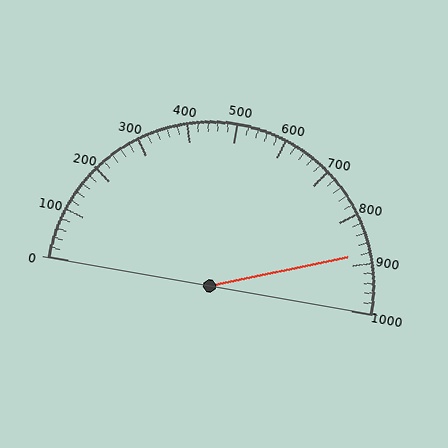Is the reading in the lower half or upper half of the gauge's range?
The reading is in the upper half of the range (0 to 1000).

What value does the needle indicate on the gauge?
The needle indicates approximately 880.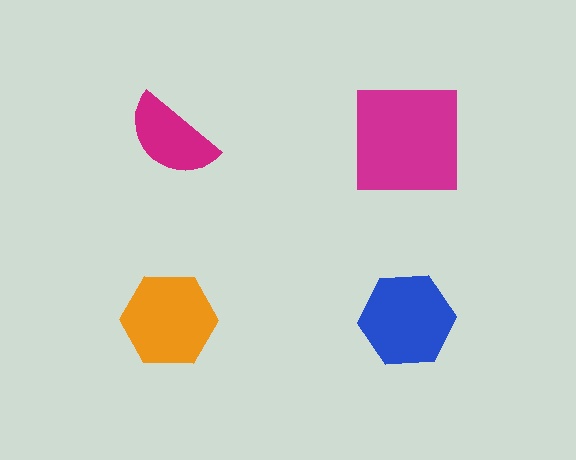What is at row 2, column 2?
A blue hexagon.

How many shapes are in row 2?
2 shapes.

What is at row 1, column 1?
A magenta semicircle.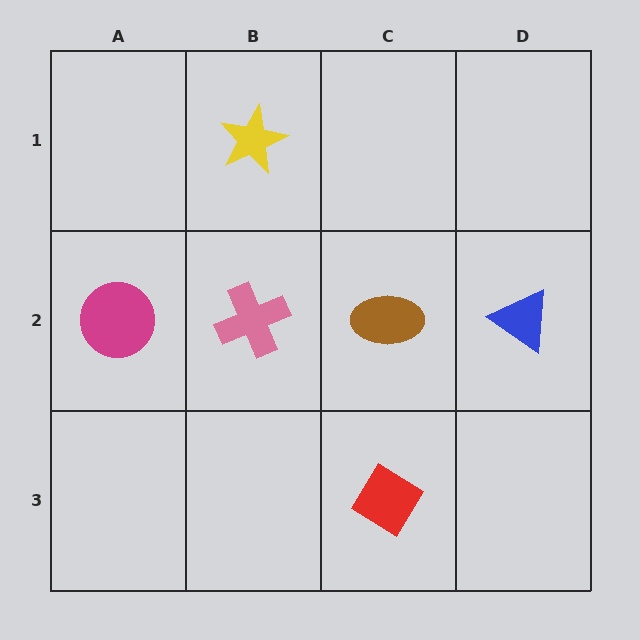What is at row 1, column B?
A yellow star.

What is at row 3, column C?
A red diamond.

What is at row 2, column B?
A pink cross.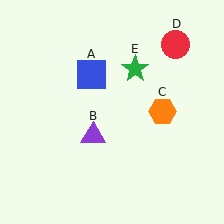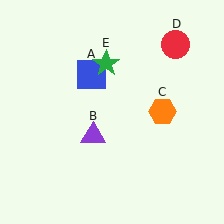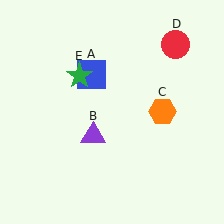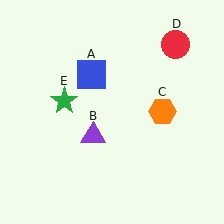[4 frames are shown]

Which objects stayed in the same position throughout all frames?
Blue square (object A) and purple triangle (object B) and orange hexagon (object C) and red circle (object D) remained stationary.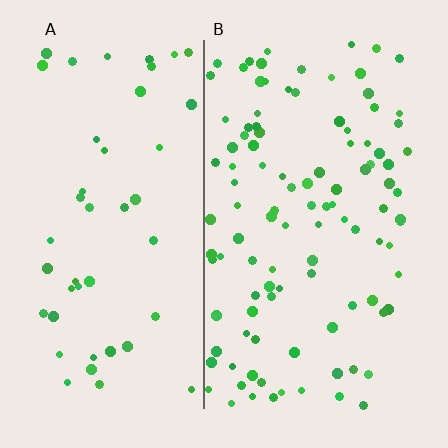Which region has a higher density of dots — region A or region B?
B (the right).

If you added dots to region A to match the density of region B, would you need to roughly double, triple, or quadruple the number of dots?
Approximately double.